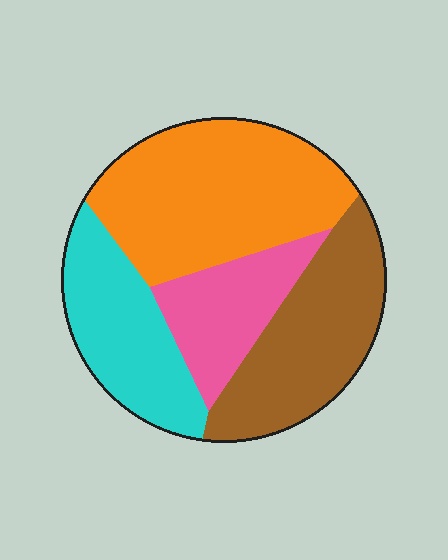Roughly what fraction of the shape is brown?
Brown takes up about one quarter (1/4) of the shape.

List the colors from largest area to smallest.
From largest to smallest: orange, brown, cyan, pink.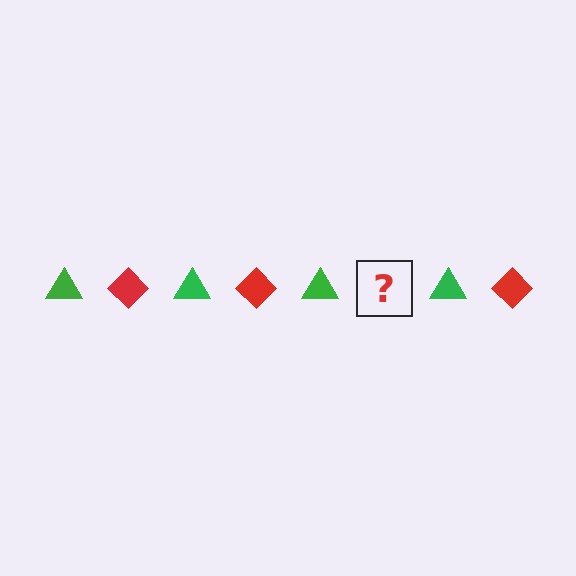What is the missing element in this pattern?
The missing element is a red diamond.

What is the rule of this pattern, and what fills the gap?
The rule is that the pattern alternates between green triangle and red diamond. The gap should be filled with a red diamond.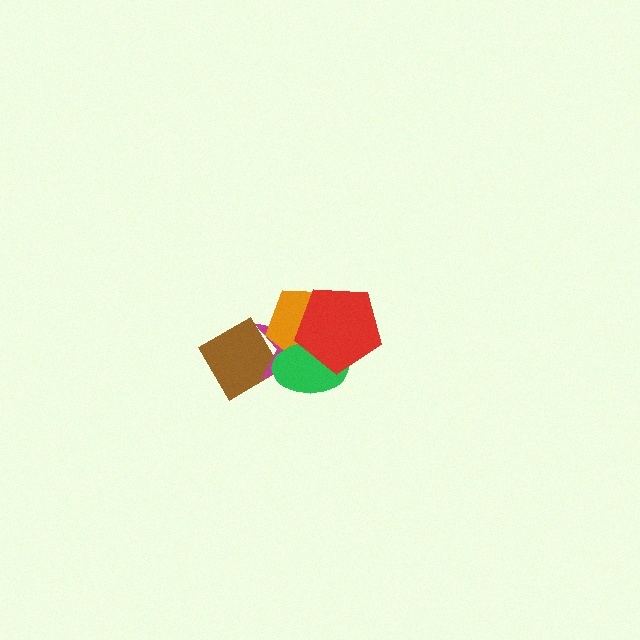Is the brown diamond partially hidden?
Yes, it is partially covered by another shape.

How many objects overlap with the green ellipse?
3 objects overlap with the green ellipse.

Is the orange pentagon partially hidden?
Yes, it is partially covered by another shape.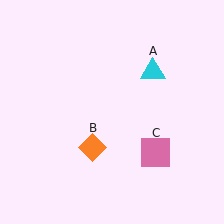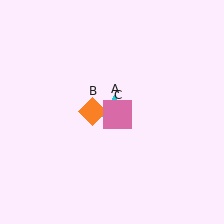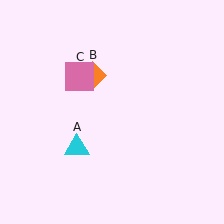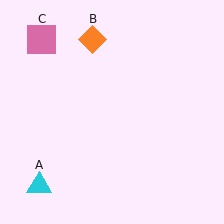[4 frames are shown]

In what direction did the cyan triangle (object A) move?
The cyan triangle (object A) moved down and to the left.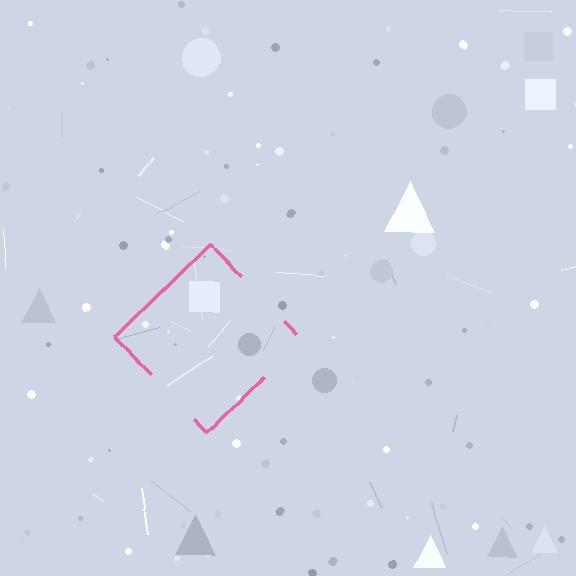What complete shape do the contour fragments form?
The contour fragments form a diamond.